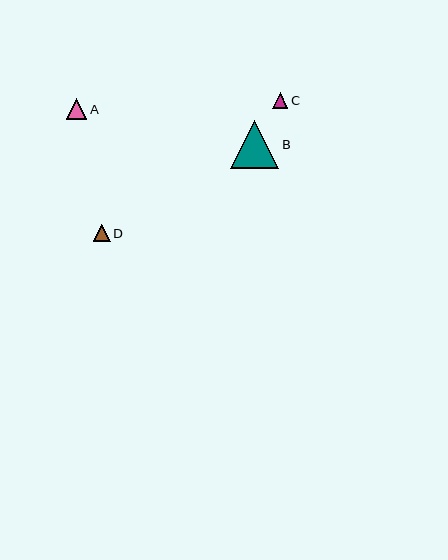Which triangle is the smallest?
Triangle C is the smallest with a size of approximately 16 pixels.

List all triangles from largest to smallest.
From largest to smallest: B, A, D, C.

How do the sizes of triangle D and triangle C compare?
Triangle D and triangle C are approximately the same size.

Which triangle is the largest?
Triangle B is the largest with a size of approximately 48 pixels.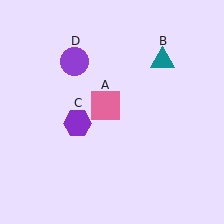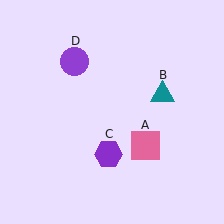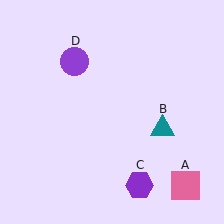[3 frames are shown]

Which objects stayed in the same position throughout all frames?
Purple circle (object D) remained stationary.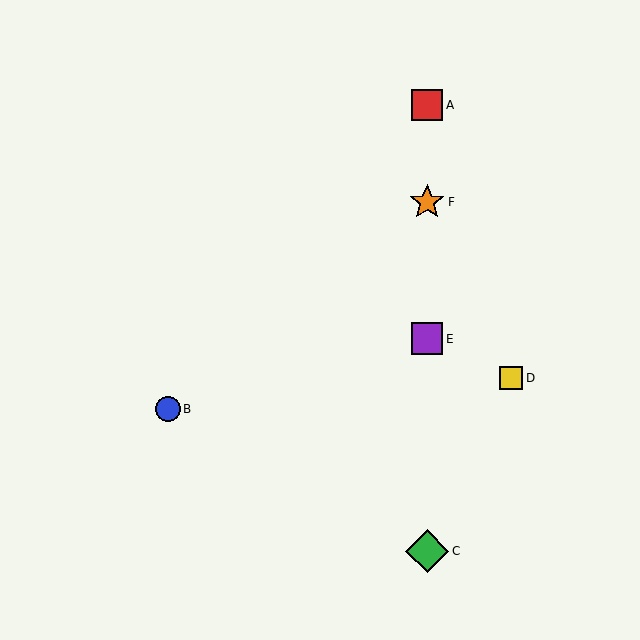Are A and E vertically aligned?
Yes, both are at x≈427.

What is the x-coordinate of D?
Object D is at x≈511.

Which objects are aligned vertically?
Objects A, C, E, F are aligned vertically.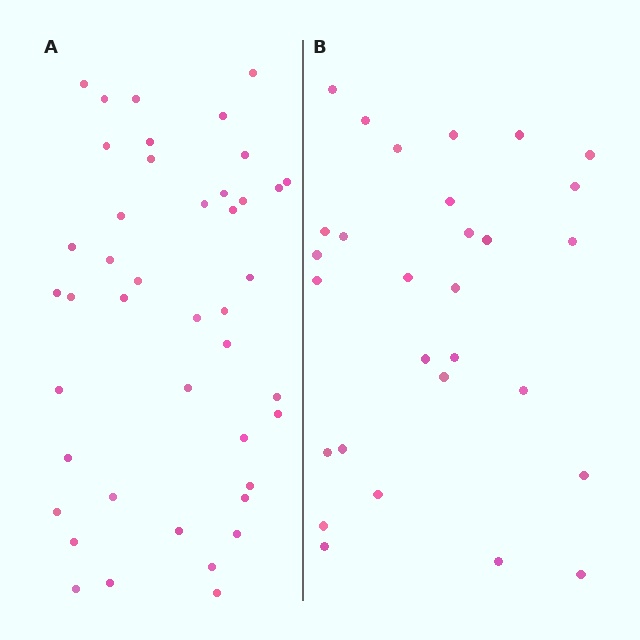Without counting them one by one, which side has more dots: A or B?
Region A (the left region) has more dots.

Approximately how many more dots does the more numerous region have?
Region A has approximately 15 more dots than region B.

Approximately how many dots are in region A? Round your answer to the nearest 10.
About 40 dots. (The exact count is 43, which rounds to 40.)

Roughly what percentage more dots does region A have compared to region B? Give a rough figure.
About 50% more.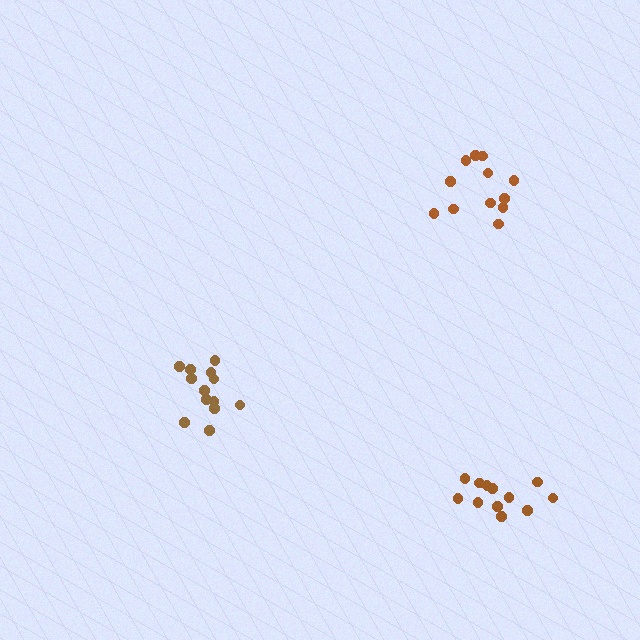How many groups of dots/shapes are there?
There are 3 groups.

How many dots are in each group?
Group 1: 12 dots, Group 2: 12 dots, Group 3: 13 dots (37 total).